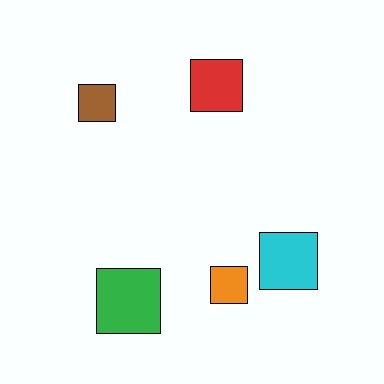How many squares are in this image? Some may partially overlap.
There are 5 squares.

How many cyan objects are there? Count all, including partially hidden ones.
There is 1 cyan object.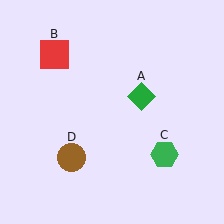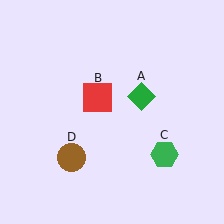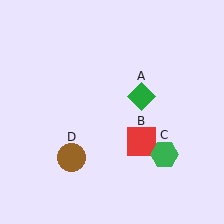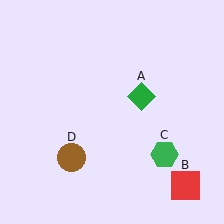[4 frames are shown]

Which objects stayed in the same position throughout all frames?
Green diamond (object A) and green hexagon (object C) and brown circle (object D) remained stationary.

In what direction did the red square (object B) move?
The red square (object B) moved down and to the right.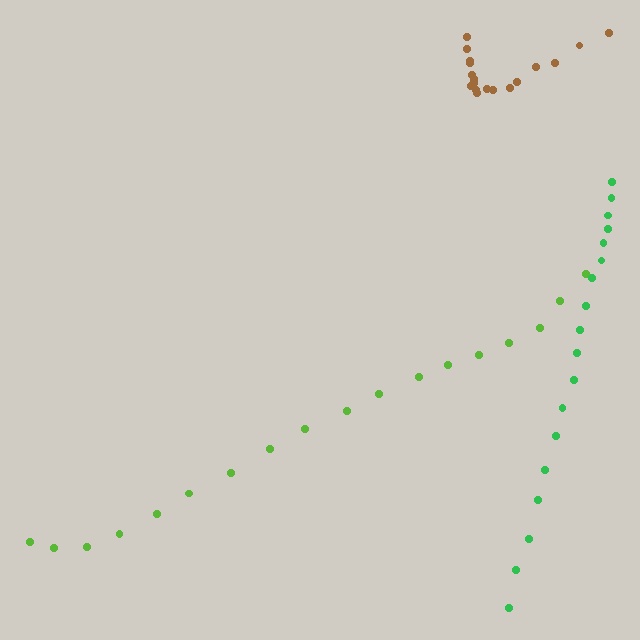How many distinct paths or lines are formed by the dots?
There are 3 distinct paths.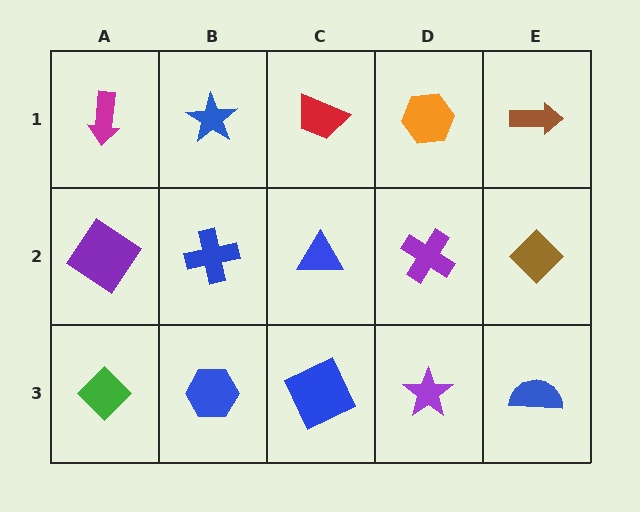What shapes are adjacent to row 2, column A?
A magenta arrow (row 1, column A), a green diamond (row 3, column A), a blue cross (row 2, column B).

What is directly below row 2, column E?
A blue semicircle.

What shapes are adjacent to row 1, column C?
A blue triangle (row 2, column C), a blue star (row 1, column B), an orange hexagon (row 1, column D).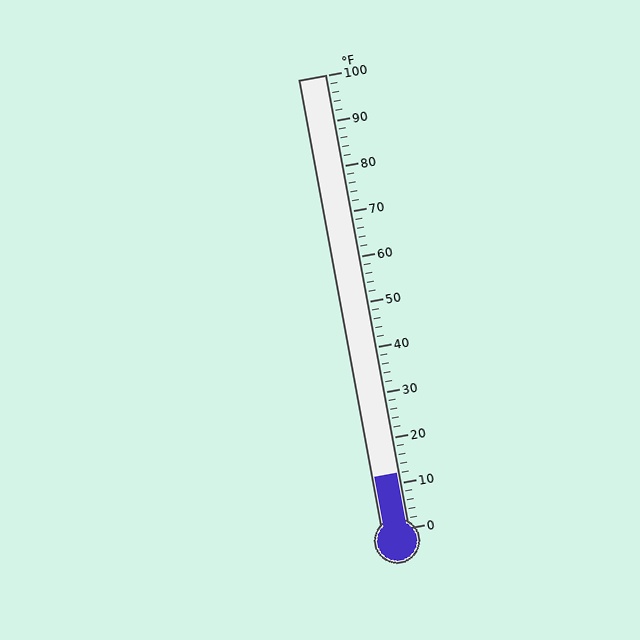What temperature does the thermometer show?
The thermometer shows approximately 12°F.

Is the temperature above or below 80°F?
The temperature is below 80°F.